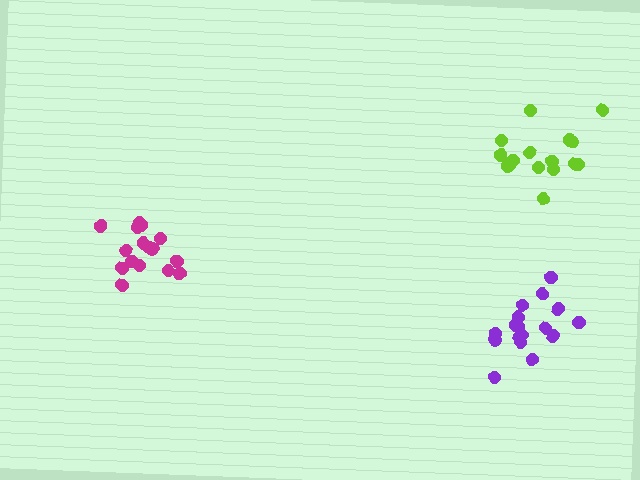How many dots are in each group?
Group 1: 16 dots, Group 2: 17 dots, Group 3: 16 dots (49 total).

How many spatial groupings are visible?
There are 3 spatial groupings.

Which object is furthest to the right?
The purple cluster is rightmost.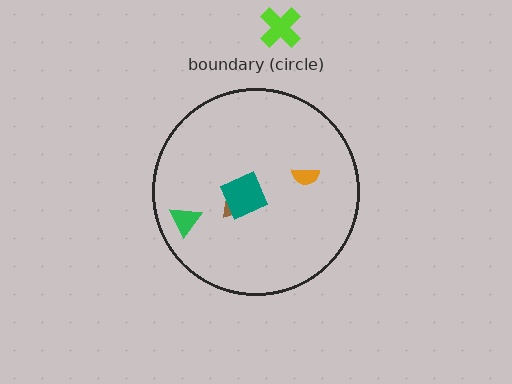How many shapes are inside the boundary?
4 inside, 1 outside.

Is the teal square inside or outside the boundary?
Inside.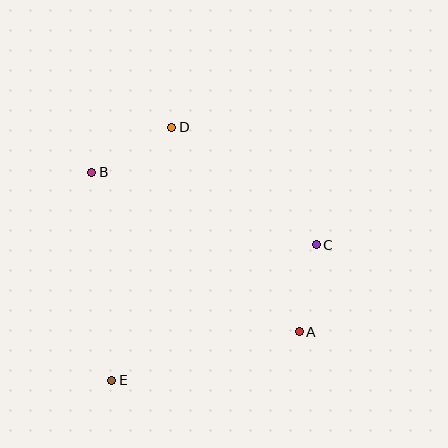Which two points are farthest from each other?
Points A and B are farthest from each other.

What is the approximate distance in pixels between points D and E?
The distance between D and E is approximately 260 pixels.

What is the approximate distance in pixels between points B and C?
The distance between B and C is approximately 236 pixels.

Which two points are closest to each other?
Points A and C are closest to each other.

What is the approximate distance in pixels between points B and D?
The distance between B and D is approximately 92 pixels.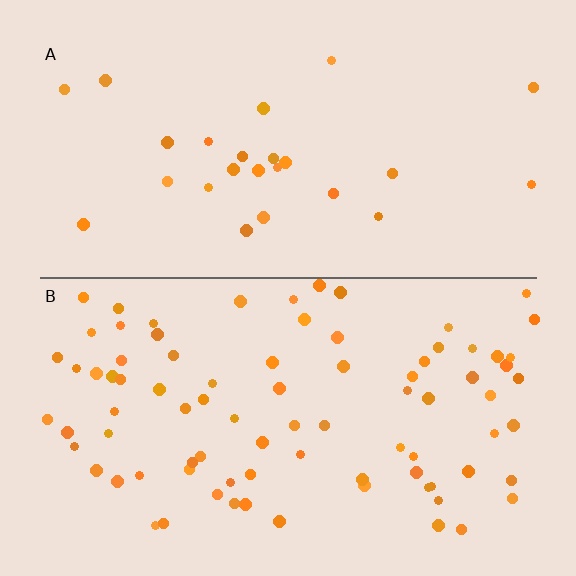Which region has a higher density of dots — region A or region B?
B (the bottom).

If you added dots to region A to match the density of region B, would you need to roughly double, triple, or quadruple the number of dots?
Approximately triple.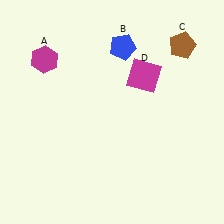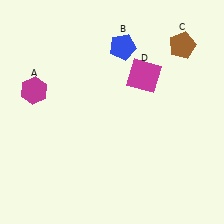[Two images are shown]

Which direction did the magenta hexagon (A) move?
The magenta hexagon (A) moved down.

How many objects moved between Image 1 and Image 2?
1 object moved between the two images.